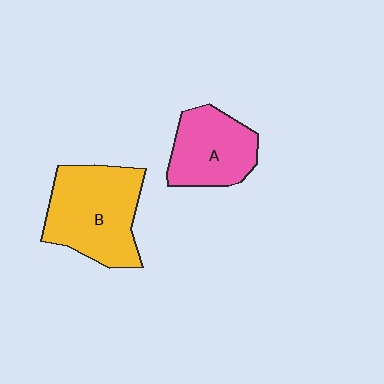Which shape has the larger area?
Shape B (yellow).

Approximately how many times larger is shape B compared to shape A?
Approximately 1.4 times.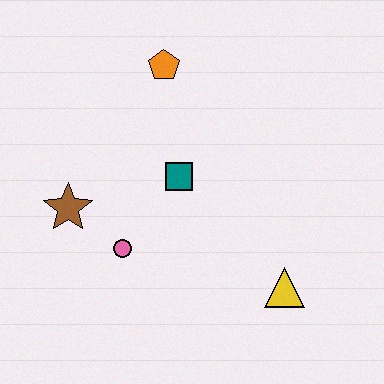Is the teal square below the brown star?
No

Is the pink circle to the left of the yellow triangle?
Yes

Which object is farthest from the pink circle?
The orange pentagon is farthest from the pink circle.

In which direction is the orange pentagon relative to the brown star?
The orange pentagon is above the brown star.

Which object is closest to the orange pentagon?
The teal square is closest to the orange pentagon.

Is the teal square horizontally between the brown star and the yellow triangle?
Yes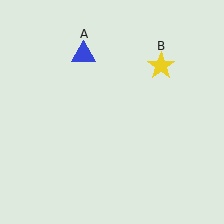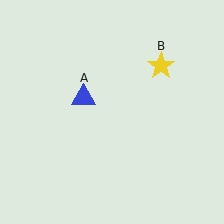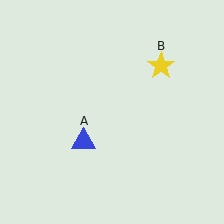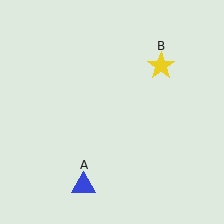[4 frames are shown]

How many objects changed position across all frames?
1 object changed position: blue triangle (object A).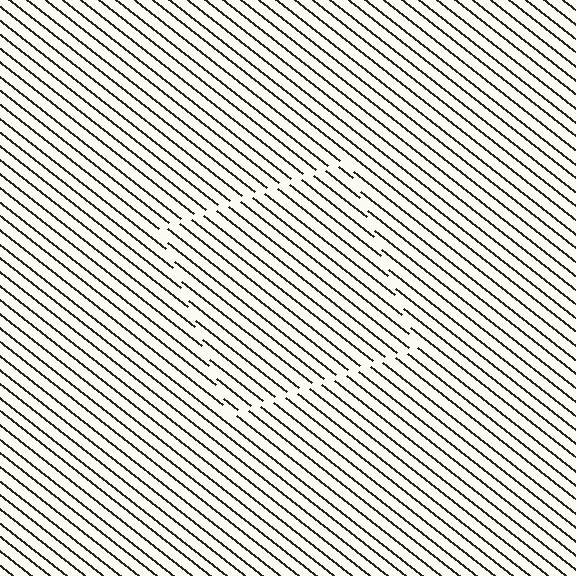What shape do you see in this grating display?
An illusory square. The interior of the shape contains the same grating, shifted by half a period — the contour is defined by the phase discontinuity where line-ends from the inner and outer gratings abut.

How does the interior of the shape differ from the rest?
The interior of the shape contains the same grating, shifted by half a period — the contour is defined by the phase discontinuity where line-ends from the inner and outer gratings abut.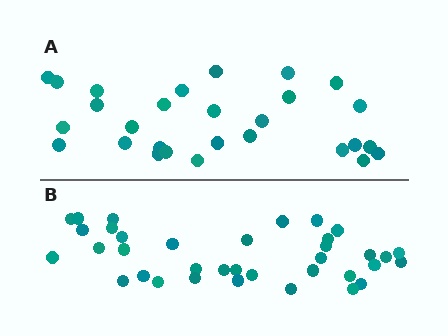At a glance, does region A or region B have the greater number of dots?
Region B (the bottom region) has more dots.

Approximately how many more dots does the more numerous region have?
Region B has roughly 8 or so more dots than region A.